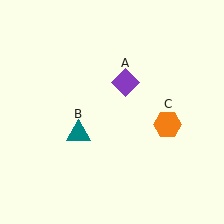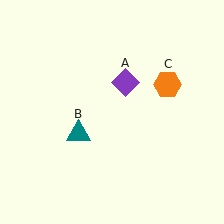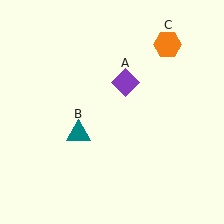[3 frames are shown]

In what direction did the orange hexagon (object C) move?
The orange hexagon (object C) moved up.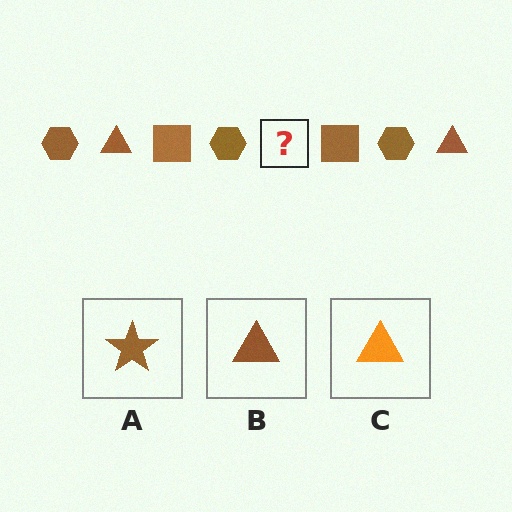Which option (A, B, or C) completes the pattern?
B.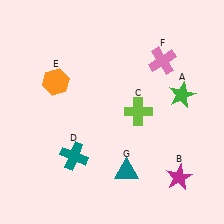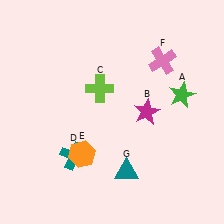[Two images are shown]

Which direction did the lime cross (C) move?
The lime cross (C) moved left.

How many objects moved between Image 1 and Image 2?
3 objects moved between the two images.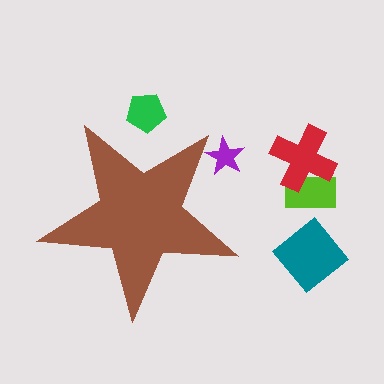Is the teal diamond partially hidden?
No, the teal diamond is fully visible.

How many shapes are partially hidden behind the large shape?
2 shapes are partially hidden.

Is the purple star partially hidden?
Yes, the purple star is partially hidden behind the brown star.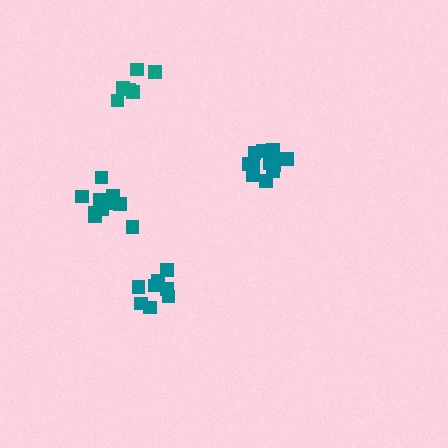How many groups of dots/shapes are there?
There are 4 groups.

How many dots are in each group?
Group 1: 6 dots, Group 2: 12 dots, Group 3: 11 dots, Group 4: 9 dots (38 total).